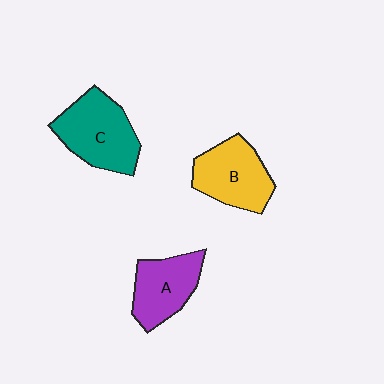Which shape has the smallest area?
Shape A (purple).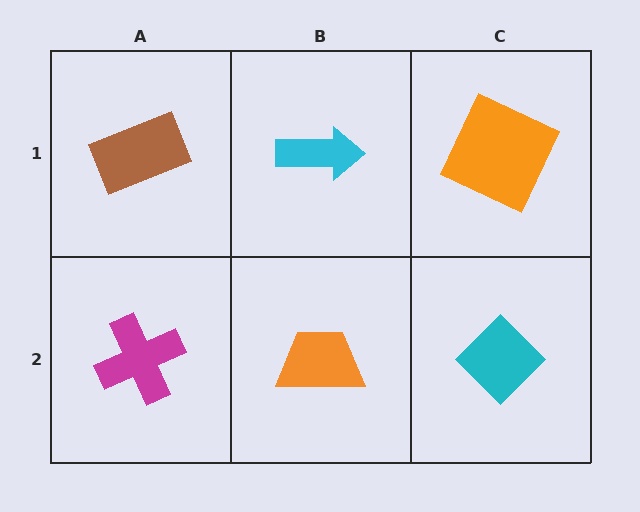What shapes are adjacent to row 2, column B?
A cyan arrow (row 1, column B), a magenta cross (row 2, column A), a cyan diamond (row 2, column C).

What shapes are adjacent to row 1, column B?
An orange trapezoid (row 2, column B), a brown rectangle (row 1, column A), an orange square (row 1, column C).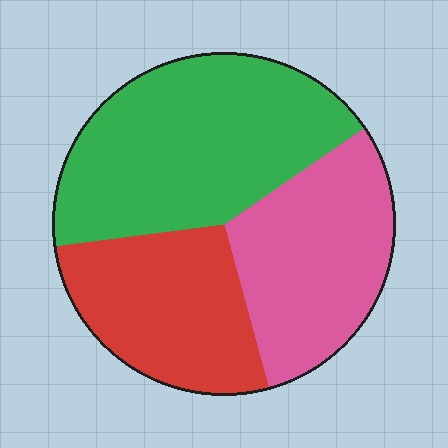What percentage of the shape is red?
Red takes up between a quarter and a half of the shape.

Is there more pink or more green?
Green.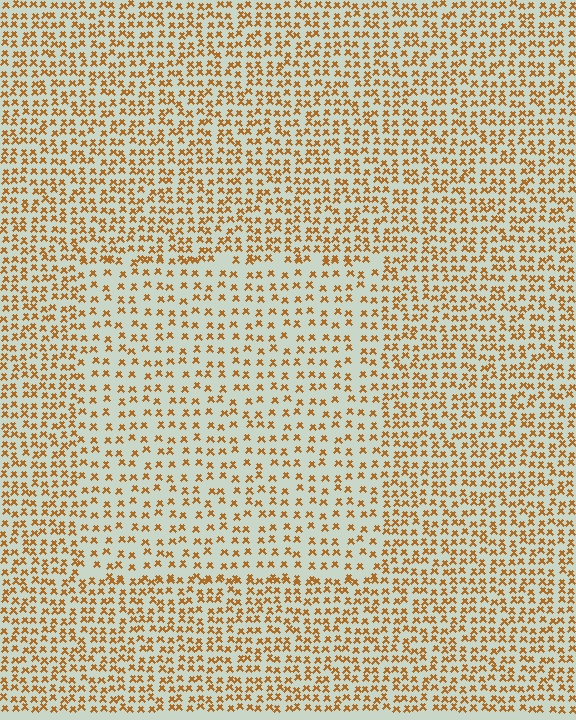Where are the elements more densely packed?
The elements are more densely packed outside the rectangle boundary.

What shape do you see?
I see a rectangle.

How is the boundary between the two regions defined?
The boundary is defined by a change in element density (approximately 1.7x ratio). All elements are the same color, size, and shape.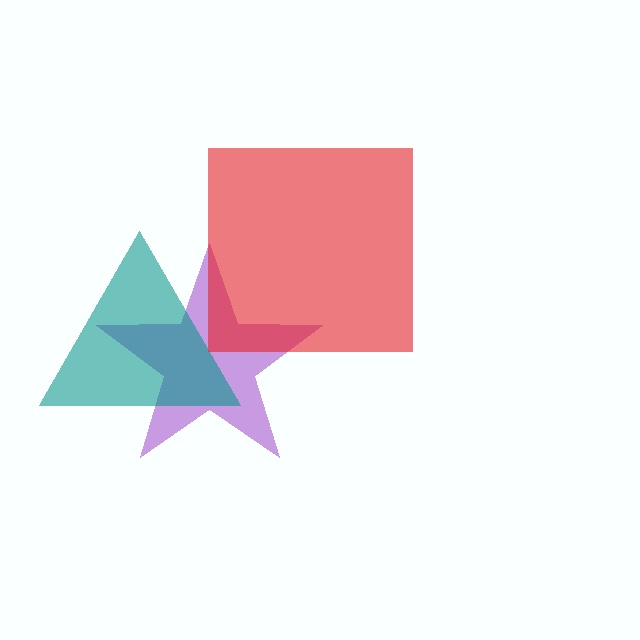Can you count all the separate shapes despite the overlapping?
Yes, there are 3 separate shapes.